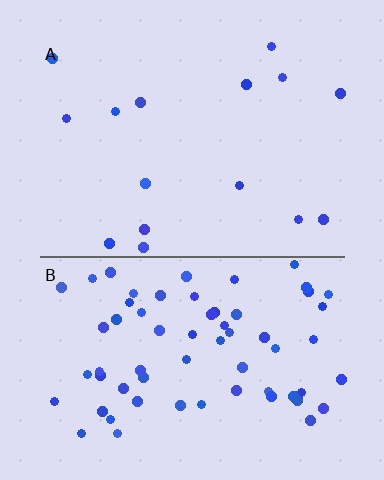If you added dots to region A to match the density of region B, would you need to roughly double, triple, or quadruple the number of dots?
Approximately quadruple.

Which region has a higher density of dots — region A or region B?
B (the bottom).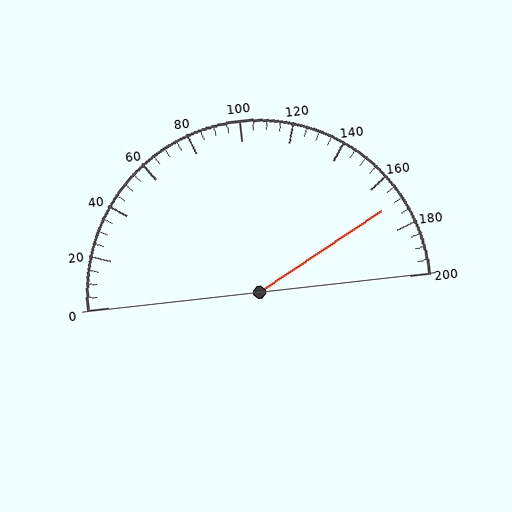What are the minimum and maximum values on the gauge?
The gauge ranges from 0 to 200.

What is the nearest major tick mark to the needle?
The nearest major tick mark is 160.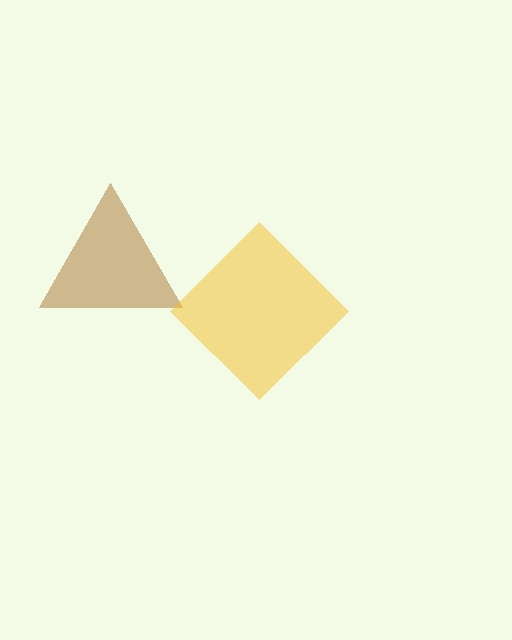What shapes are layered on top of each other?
The layered shapes are: a brown triangle, a yellow diamond.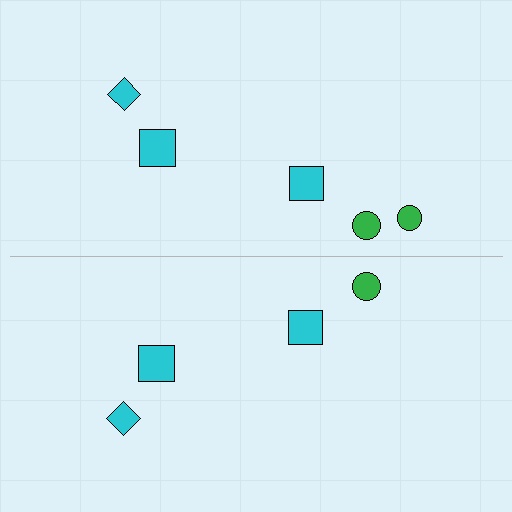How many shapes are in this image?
There are 9 shapes in this image.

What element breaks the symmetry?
A green circle is missing from the bottom side.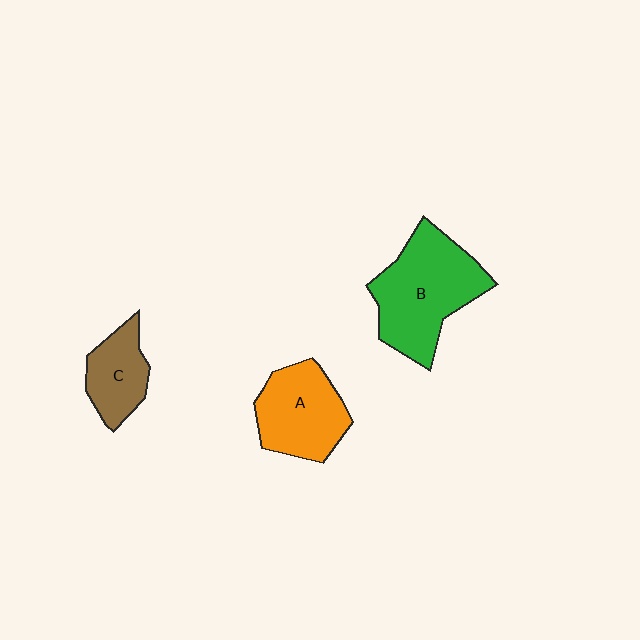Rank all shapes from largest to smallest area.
From largest to smallest: B (green), A (orange), C (brown).